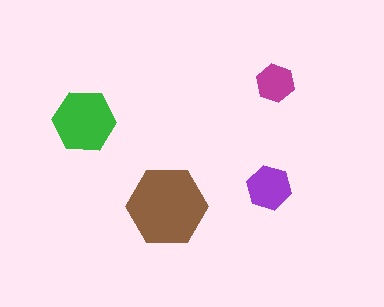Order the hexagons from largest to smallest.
the brown one, the green one, the purple one, the magenta one.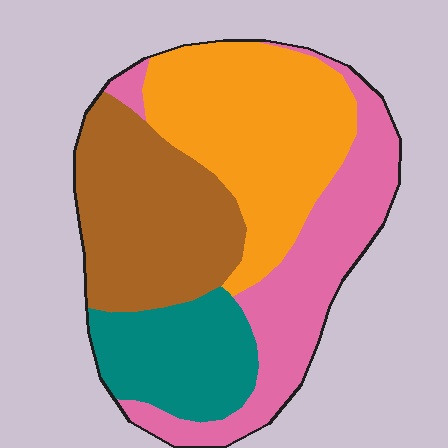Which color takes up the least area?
Teal, at roughly 15%.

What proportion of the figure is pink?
Pink takes up about one quarter (1/4) of the figure.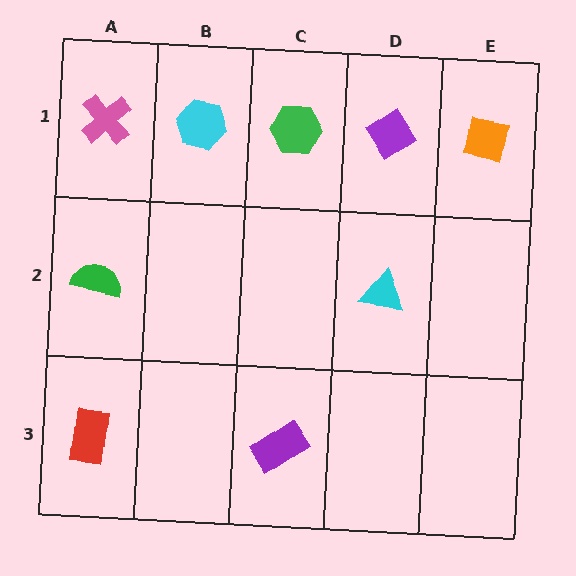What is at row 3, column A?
A red rectangle.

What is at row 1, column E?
An orange square.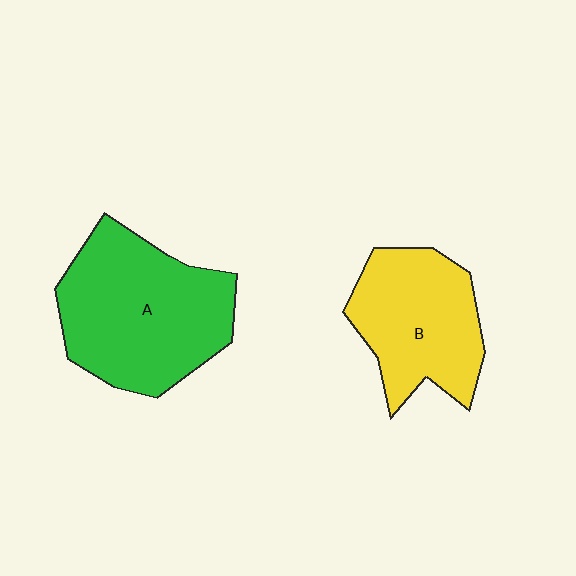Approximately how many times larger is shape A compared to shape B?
Approximately 1.4 times.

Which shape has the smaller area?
Shape B (yellow).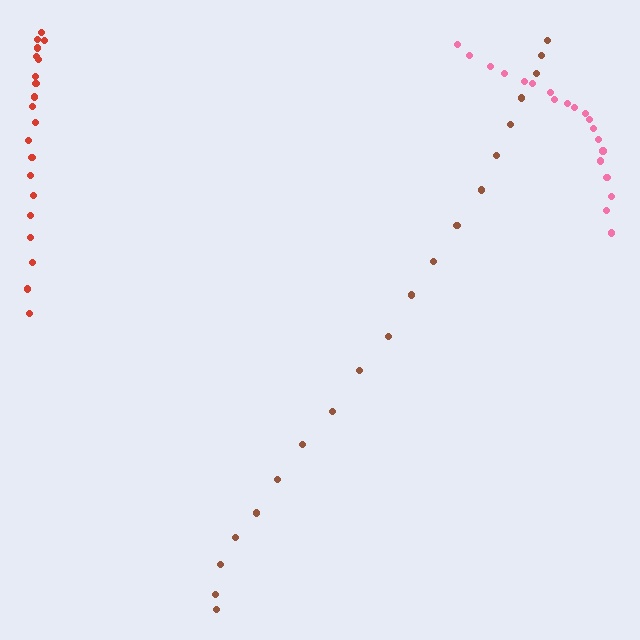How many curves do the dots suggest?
There are 3 distinct paths.